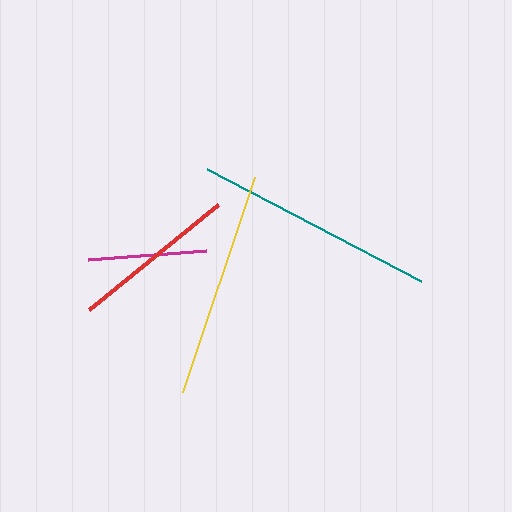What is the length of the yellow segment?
The yellow segment is approximately 227 pixels long.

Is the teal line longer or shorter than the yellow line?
The teal line is longer than the yellow line.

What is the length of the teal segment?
The teal segment is approximately 242 pixels long.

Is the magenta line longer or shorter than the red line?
The red line is longer than the magenta line.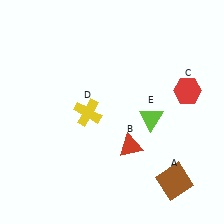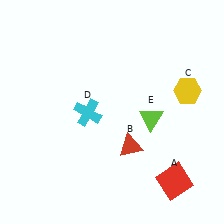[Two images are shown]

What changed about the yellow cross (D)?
In Image 1, D is yellow. In Image 2, it changed to cyan.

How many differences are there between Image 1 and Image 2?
There are 3 differences between the two images.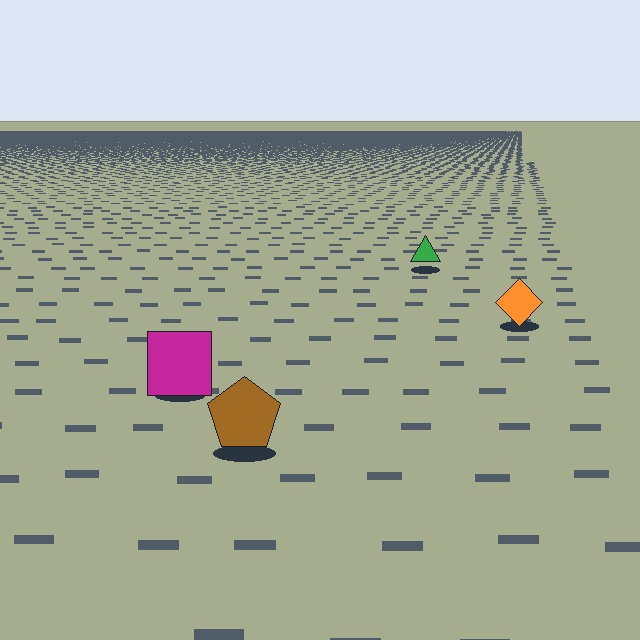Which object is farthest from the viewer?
The green triangle is farthest from the viewer. It appears smaller and the ground texture around it is denser.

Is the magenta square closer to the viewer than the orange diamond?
Yes. The magenta square is closer — you can tell from the texture gradient: the ground texture is coarser near it.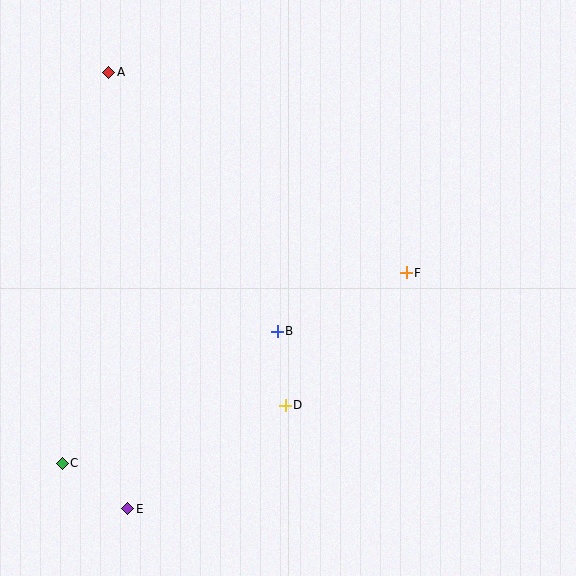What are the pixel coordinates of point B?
Point B is at (277, 331).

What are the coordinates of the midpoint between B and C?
The midpoint between B and C is at (170, 397).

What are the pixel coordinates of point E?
Point E is at (128, 509).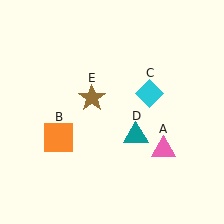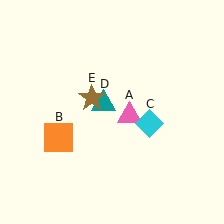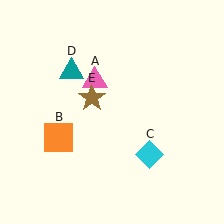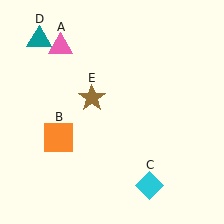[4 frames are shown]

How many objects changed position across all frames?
3 objects changed position: pink triangle (object A), cyan diamond (object C), teal triangle (object D).